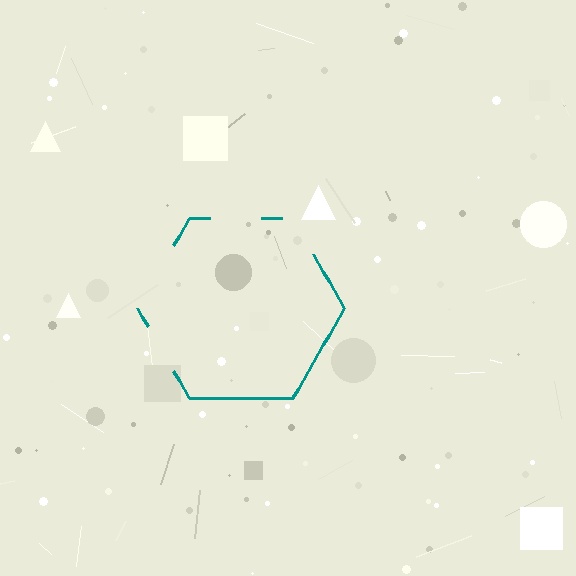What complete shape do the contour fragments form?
The contour fragments form a hexagon.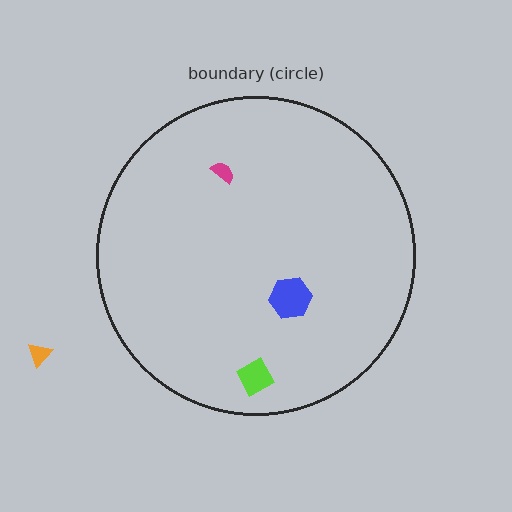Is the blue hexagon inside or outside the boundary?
Inside.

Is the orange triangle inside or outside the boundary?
Outside.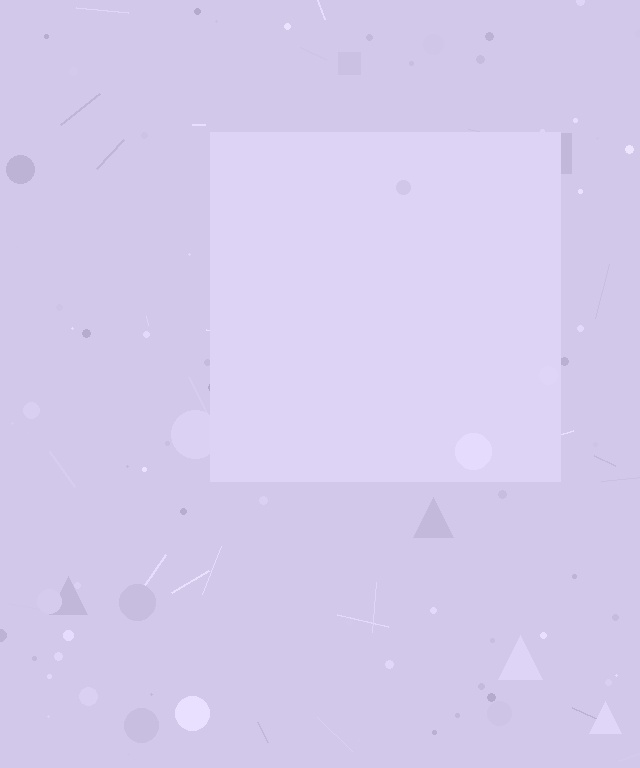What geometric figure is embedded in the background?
A square is embedded in the background.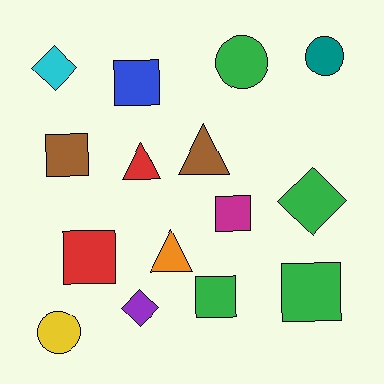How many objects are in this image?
There are 15 objects.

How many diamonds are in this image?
There are 3 diamonds.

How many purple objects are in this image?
There is 1 purple object.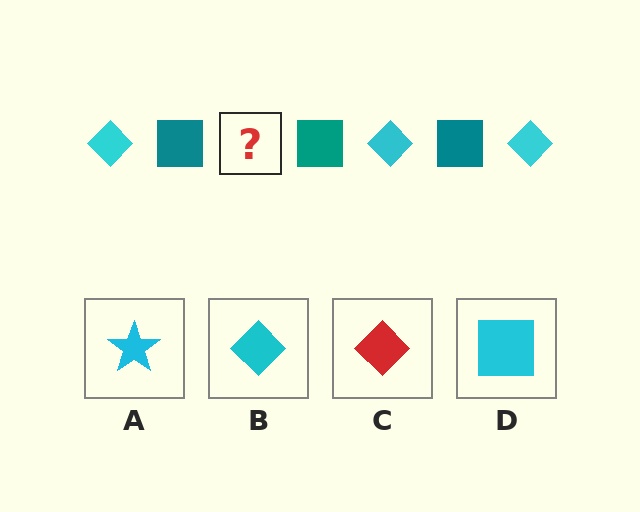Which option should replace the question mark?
Option B.